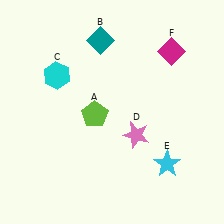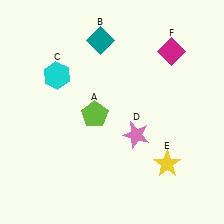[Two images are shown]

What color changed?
The star (E) changed from cyan in Image 1 to yellow in Image 2.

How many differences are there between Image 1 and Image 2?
There is 1 difference between the two images.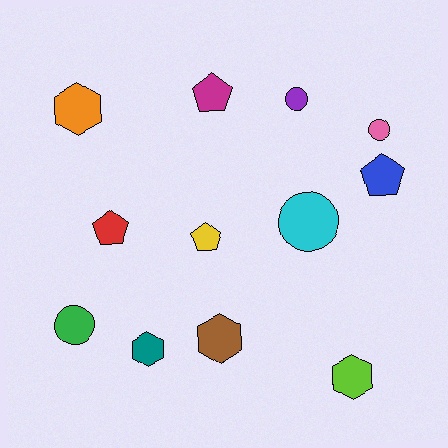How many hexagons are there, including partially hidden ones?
There are 4 hexagons.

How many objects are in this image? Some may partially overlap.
There are 12 objects.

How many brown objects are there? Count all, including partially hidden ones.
There is 1 brown object.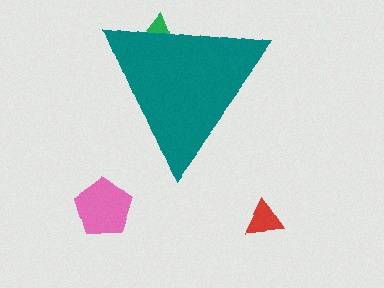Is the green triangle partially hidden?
Yes, the green triangle is partially hidden behind the teal triangle.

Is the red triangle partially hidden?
No, the red triangle is fully visible.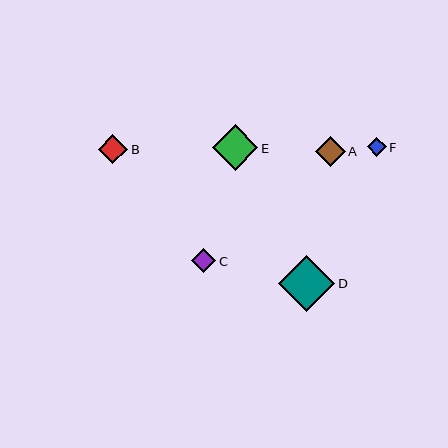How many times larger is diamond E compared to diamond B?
Diamond E is approximately 1.6 times the size of diamond B.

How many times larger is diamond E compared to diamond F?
Diamond E is approximately 2.4 times the size of diamond F.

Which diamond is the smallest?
Diamond F is the smallest with a size of approximately 19 pixels.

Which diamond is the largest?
Diamond D is the largest with a size of approximately 57 pixels.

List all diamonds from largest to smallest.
From largest to smallest: D, E, A, B, C, F.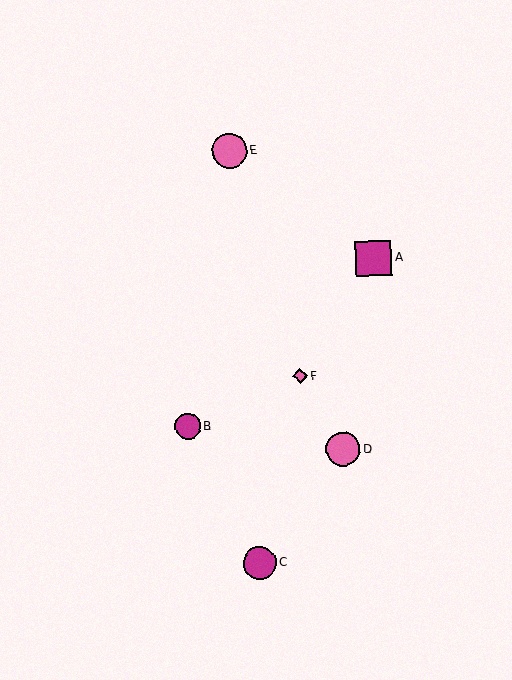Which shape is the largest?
The magenta square (labeled A) is the largest.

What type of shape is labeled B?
Shape B is a magenta circle.